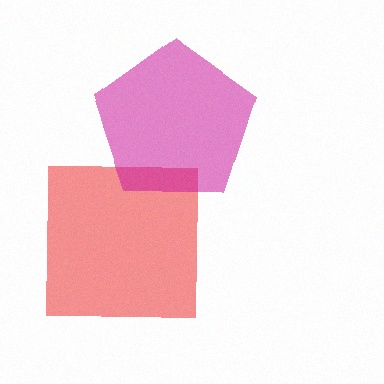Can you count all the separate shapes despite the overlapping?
Yes, there are 2 separate shapes.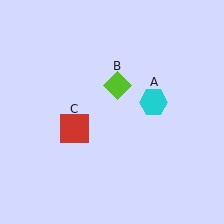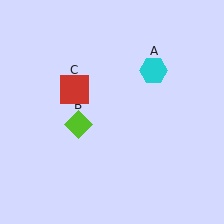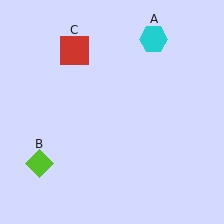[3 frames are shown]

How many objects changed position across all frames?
3 objects changed position: cyan hexagon (object A), lime diamond (object B), red square (object C).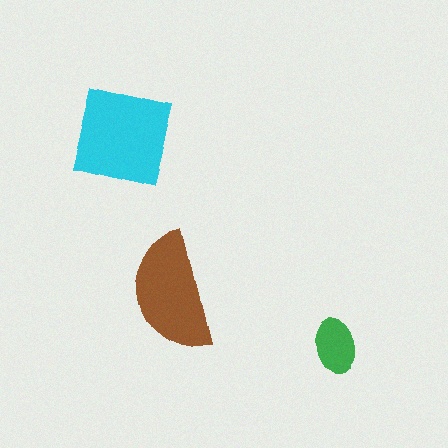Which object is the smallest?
The green ellipse.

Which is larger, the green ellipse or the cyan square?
The cyan square.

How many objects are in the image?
There are 3 objects in the image.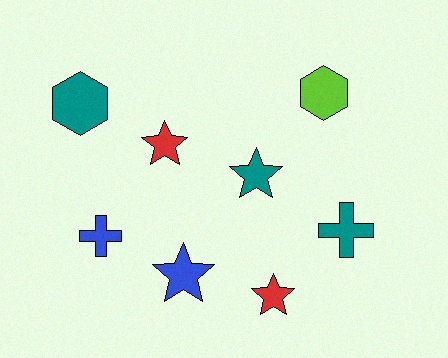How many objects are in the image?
There are 8 objects.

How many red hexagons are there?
There are no red hexagons.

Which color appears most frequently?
Teal, with 3 objects.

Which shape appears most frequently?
Star, with 4 objects.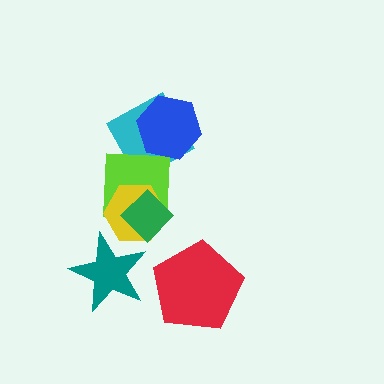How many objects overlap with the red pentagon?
0 objects overlap with the red pentagon.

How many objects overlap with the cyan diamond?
2 objects overlap with the cyan diamond.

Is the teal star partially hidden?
No, no other shape covers it.